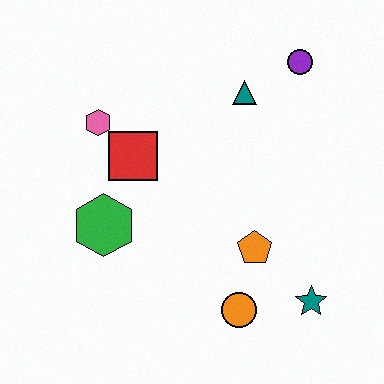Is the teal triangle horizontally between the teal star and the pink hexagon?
Yes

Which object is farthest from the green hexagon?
The purple circle is farthest from the green hexagon.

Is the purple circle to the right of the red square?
Yes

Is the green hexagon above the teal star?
Yes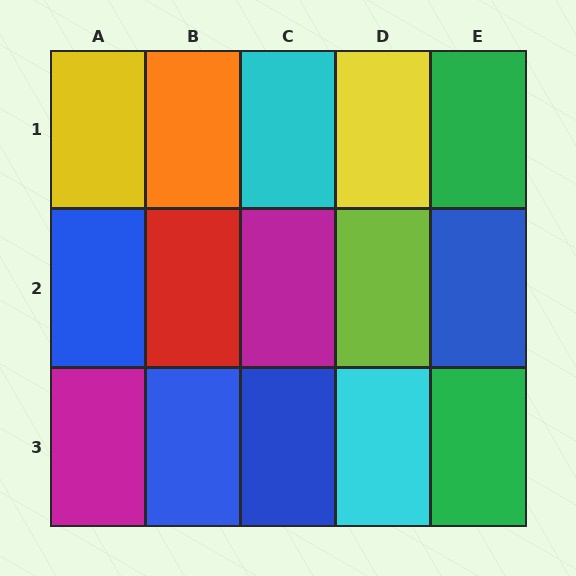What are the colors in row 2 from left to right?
Blue, red, magenta, lime, blue.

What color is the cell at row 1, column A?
Yellow.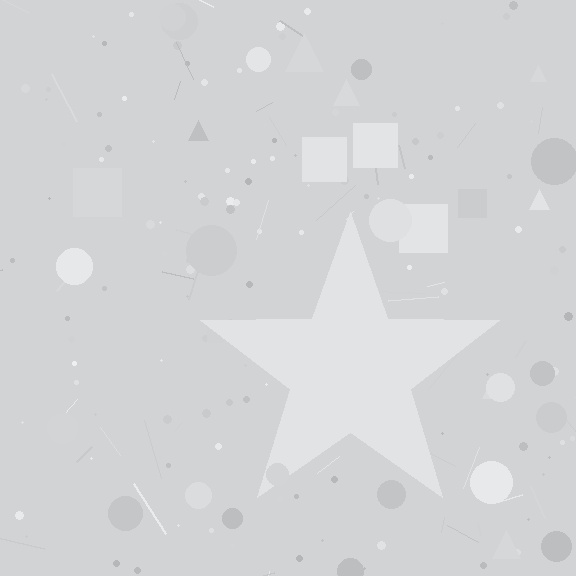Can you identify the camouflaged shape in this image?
The camouflaged shape is a star.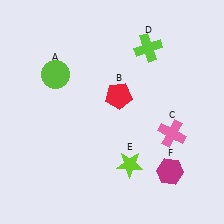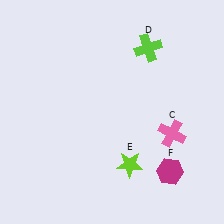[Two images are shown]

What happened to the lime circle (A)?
The lime circle (A) was removed in Image 2. It was in the top-left area of Image 1.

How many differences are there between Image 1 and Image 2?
There are 2 differences between the two images.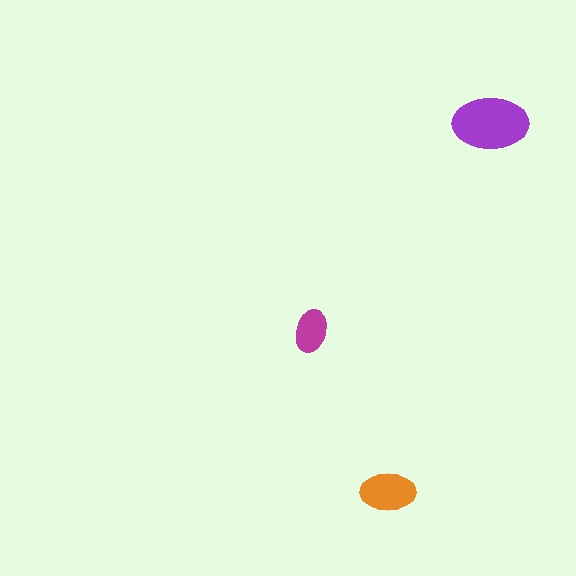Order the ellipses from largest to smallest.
the purple one, the orange one, the magenta one.